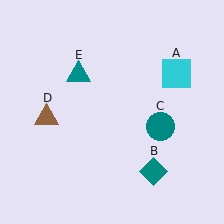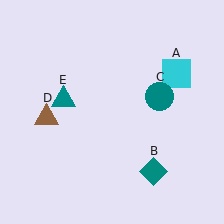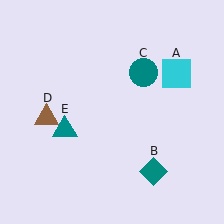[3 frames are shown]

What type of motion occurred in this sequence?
The teal circle (object C), teal triangle (object E) rotated counterclockwise around the center of the scene.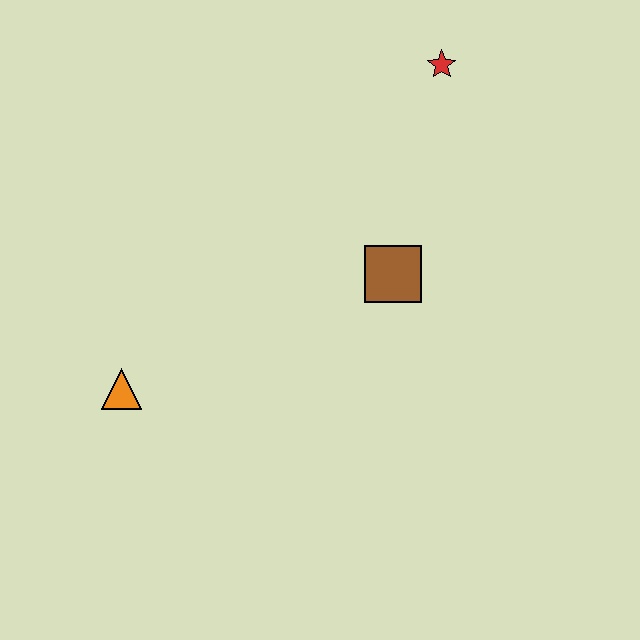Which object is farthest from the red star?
The orange triangle is farthest from the red star.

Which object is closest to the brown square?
The red star is closest to the brown square.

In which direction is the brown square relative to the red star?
The brown square is below the red star.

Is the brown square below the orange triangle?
No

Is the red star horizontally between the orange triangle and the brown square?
No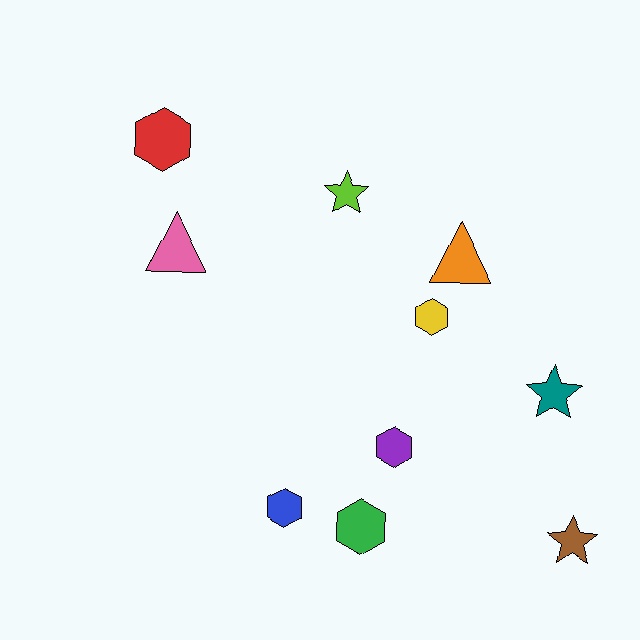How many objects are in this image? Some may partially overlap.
There are 10 objects.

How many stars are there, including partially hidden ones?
There are 3 stars.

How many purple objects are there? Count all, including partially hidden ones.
There is 1 purple object.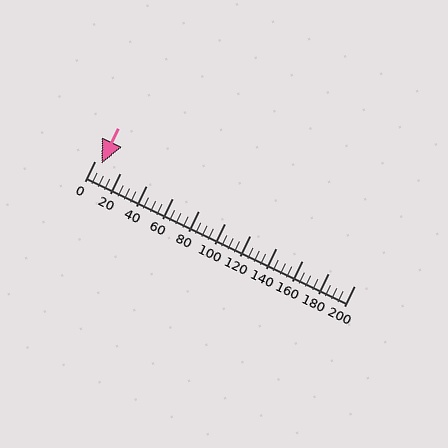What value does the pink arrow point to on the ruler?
The pink arrow points to approximately 5.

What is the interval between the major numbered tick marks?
The major tick marks are spaced 20 units apart.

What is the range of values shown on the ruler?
The ruler shows values from 0 to 200.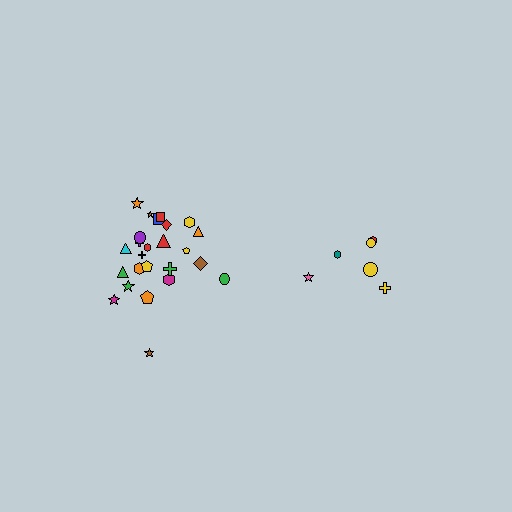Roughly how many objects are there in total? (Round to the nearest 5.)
Roughly 30 objects in total.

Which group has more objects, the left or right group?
The left group.